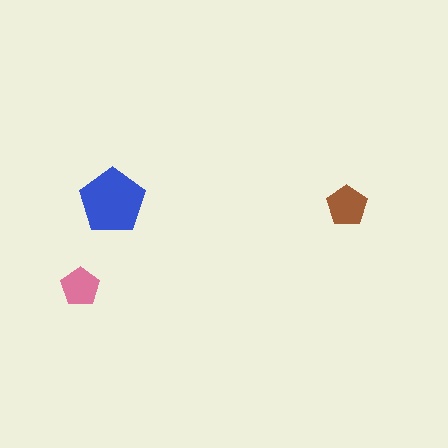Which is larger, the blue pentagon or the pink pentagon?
The blue one.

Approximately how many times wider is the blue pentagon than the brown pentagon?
About 1.5 times wider.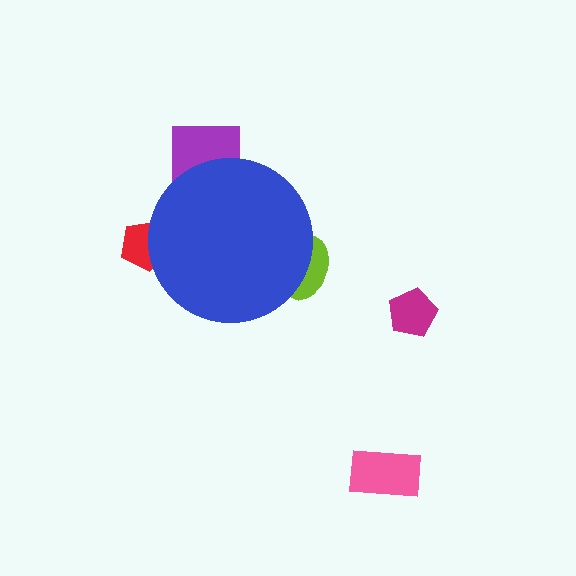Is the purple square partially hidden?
Yes, the purple square is partially hidden behind the blue circle.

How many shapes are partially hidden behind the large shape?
3 shapes are partially hidden.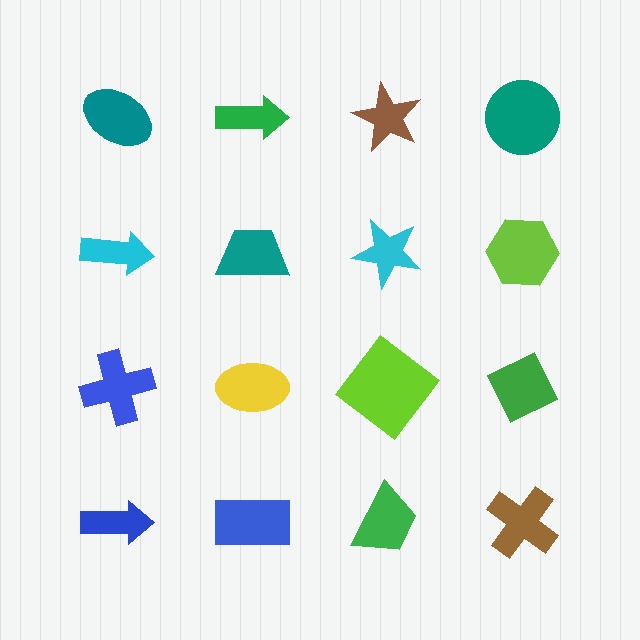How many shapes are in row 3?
4 shapes.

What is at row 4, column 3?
A green trapezoid.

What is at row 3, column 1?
A blue cross.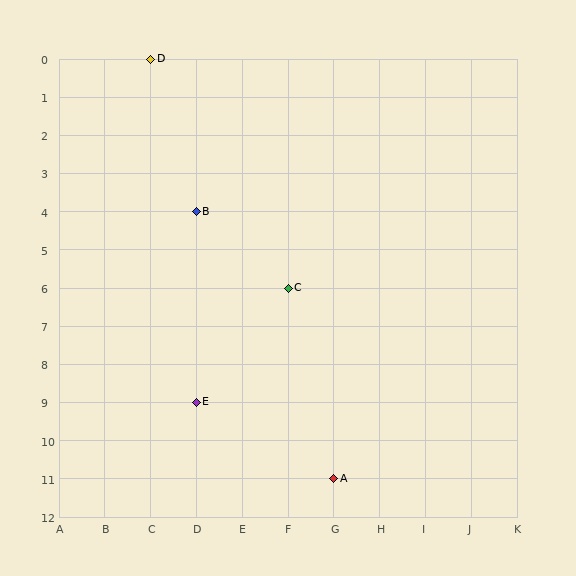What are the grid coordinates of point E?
Point E is at grid coordinates (D, 9).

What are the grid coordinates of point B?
Point B is at grid coordinates (D, 4).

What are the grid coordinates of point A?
Point A is at grid coordinates (G, 11).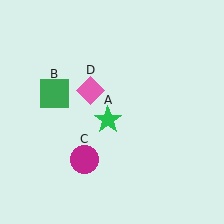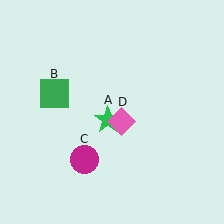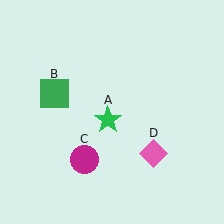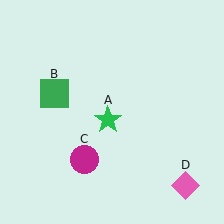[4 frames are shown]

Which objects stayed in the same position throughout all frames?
Green star (object A) and green square (object B) and magenta circle (object C) remained stationary.